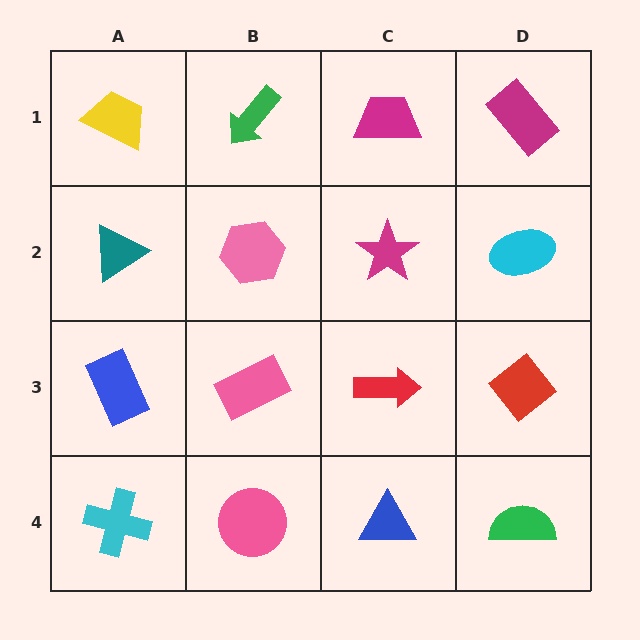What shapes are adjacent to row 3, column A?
A teal triangle (row 2, column A), a cyan cross (row 4, column A), a pink rectangle (row 3, column B).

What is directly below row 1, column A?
A teal triangle.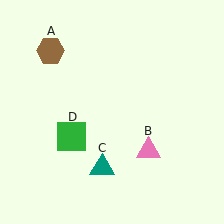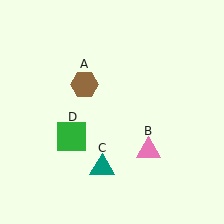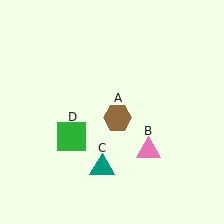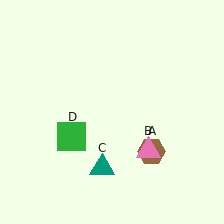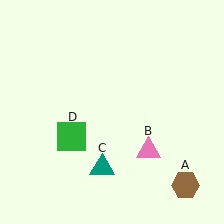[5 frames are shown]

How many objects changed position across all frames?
1 object changed position: brown hexagon (object A).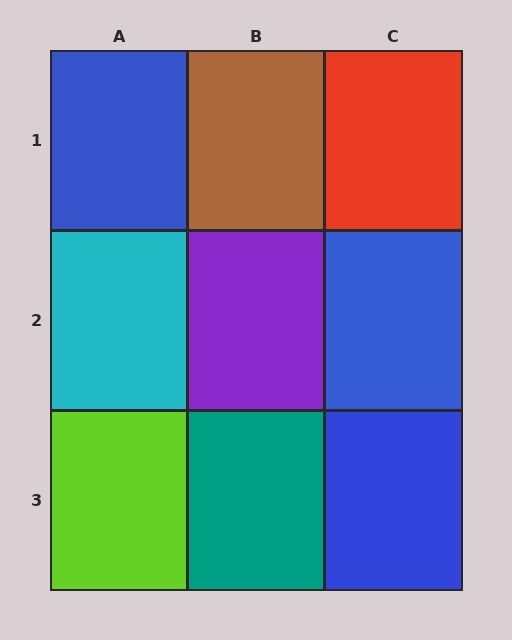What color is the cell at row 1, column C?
Red.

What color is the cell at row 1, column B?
Brown.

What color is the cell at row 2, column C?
Blue.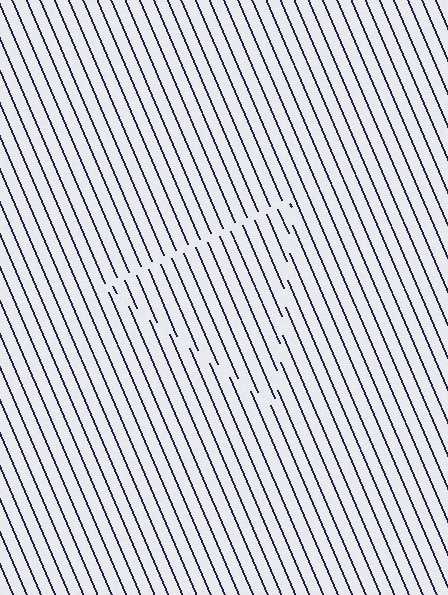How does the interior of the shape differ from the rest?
The interior of the shape contains the same grating, shifted by half a period — the contour is defined by the phase discontinuity where line-ends from the inner and outer gratings abut.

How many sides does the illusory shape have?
3 sides — the line-ends trace a triangle.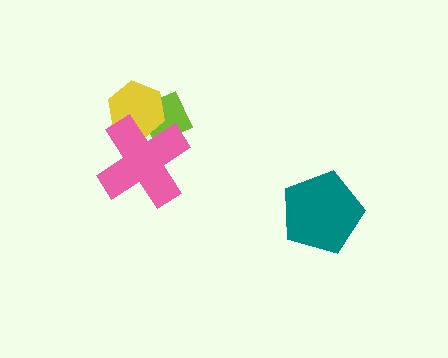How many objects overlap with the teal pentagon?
0 objects overlap with the teal pentagon.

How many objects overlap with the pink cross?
2 objects overlap with the pink cross.